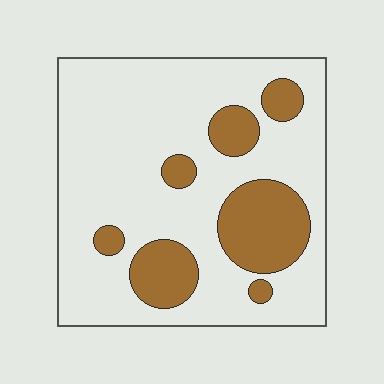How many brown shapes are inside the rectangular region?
7.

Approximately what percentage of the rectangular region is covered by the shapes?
Approximately 25%.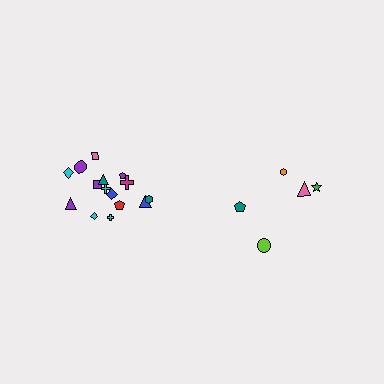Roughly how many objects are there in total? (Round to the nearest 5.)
Roughly 20 objects in total.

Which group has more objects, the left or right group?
The left group.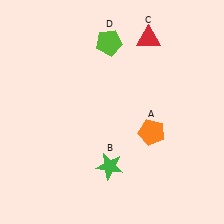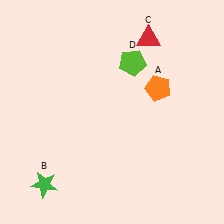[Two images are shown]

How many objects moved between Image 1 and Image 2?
3 objects moved between the two images.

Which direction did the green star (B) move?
The green star (B) moved left.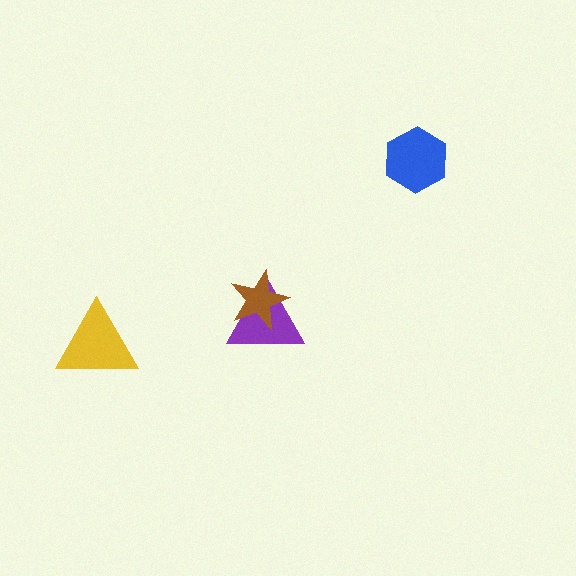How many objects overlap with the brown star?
1 object overlaps with the brown star.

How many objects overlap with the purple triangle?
1 object overlaps with the purple triangle.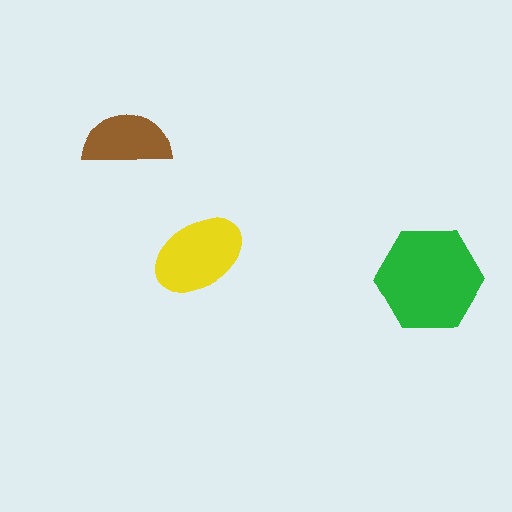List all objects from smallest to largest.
The brown semicircle, the yellow ellipse, the green hexagon.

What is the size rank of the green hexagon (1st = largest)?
1st.